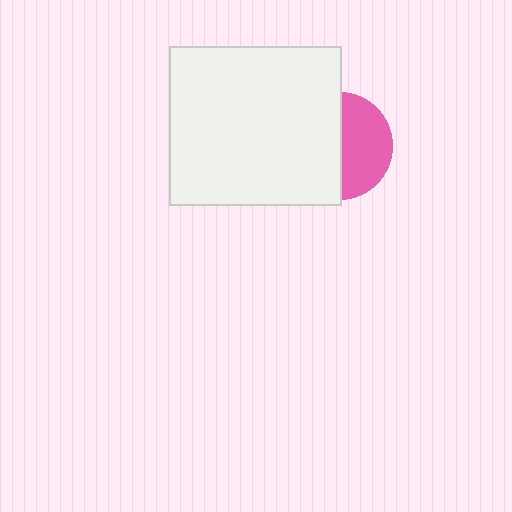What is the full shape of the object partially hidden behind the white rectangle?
The partially hidden object is a pink circle.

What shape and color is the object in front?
The object in front is a white rectangle.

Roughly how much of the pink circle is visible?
About half of it is visible (roughly 48%).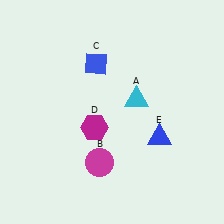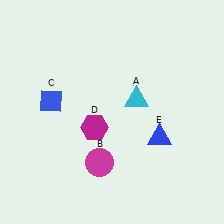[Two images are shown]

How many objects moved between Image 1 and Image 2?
1 object moved between the two images.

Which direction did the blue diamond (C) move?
The blue diamond (C) moved left.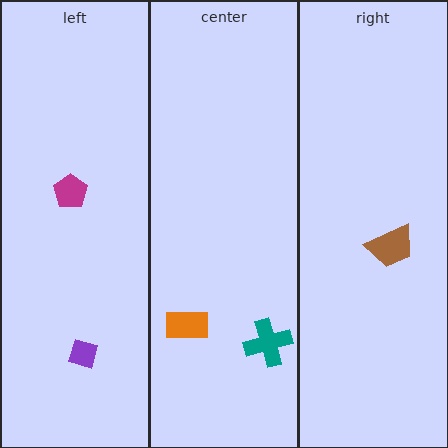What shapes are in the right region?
The brown trapezoid.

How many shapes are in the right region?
1.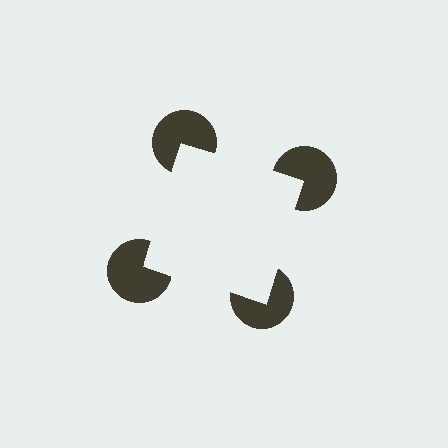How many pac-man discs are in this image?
There are 4 — one at each vertex of the illusory square.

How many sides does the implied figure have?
4 sides.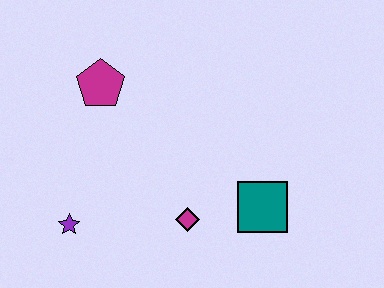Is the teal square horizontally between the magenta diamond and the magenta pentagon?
No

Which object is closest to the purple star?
The magenta diamond is closest to the purple star.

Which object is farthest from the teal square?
The magenta pentagon is farthest from the teal square.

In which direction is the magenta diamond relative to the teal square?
The magenta diamond is to the left of the teal square.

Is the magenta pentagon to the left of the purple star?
No